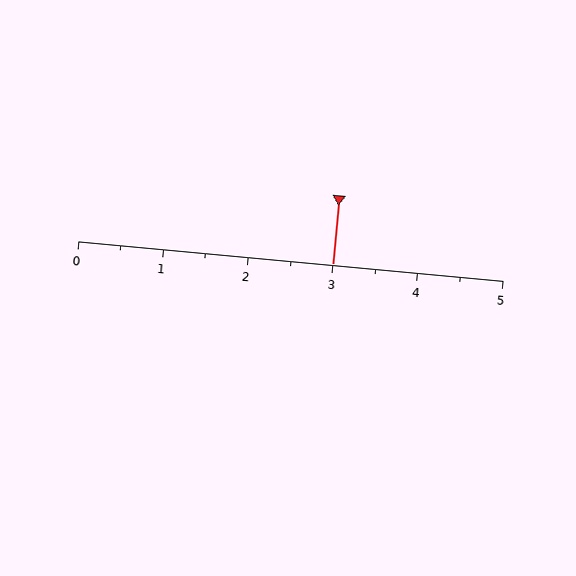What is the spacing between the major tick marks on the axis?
The major ticks are spaced 1 apart.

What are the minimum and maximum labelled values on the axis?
The axis runs from 0 to 5.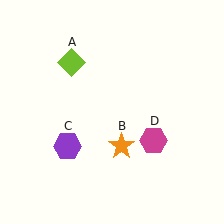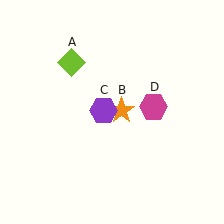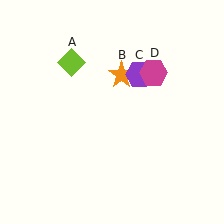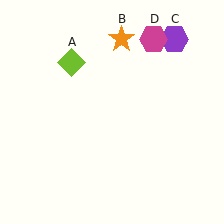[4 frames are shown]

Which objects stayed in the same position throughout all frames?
Lime diamond (object A) remained stationary.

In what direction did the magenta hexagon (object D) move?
The magenta hexagon (object D) moved up.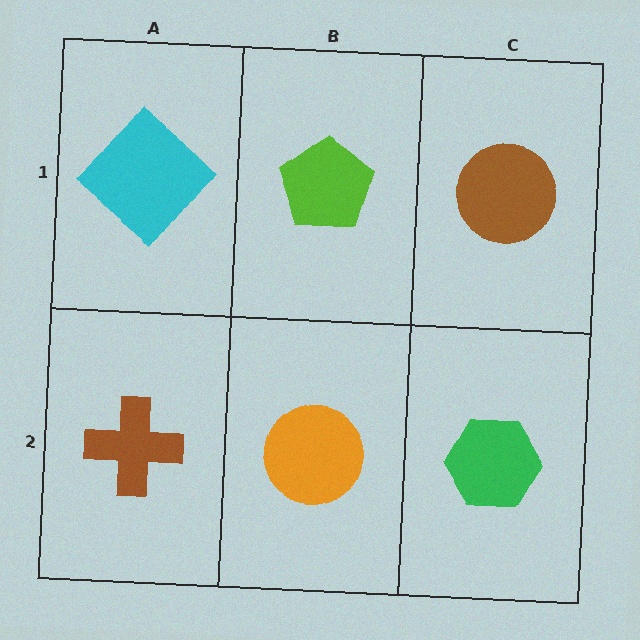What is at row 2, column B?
An orange circle.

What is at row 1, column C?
A brown circle.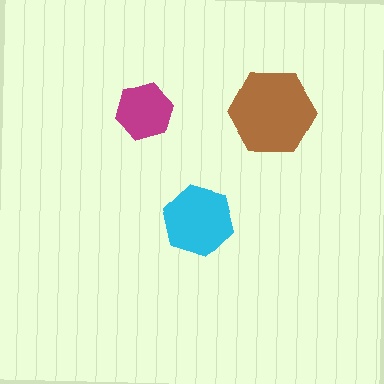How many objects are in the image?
There are 3 objects in the image.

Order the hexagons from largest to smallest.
the brown one, the cyan one, the magenta one.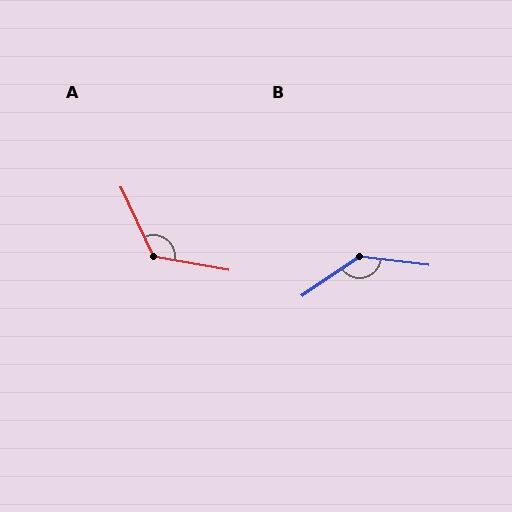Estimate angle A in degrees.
Approximately 125 degrees.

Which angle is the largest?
B, at approximately 139 degrees.